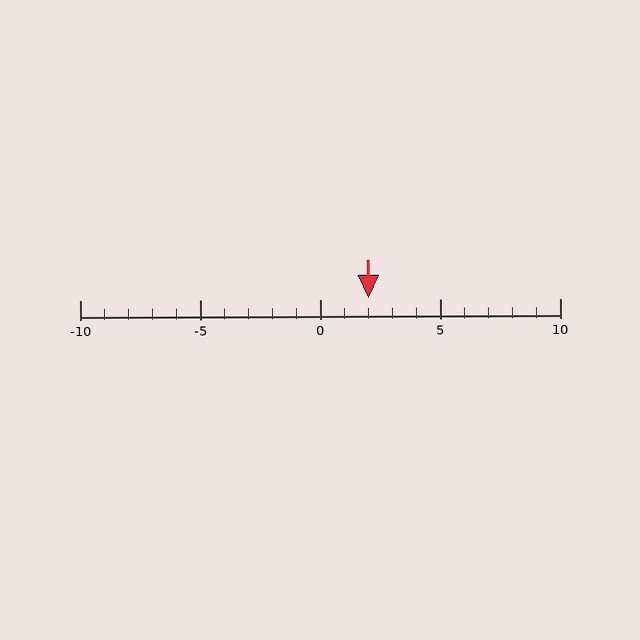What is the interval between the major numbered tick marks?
The major tick marks are spaced 5 units apart.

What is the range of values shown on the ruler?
The ruler shows values from -10 to 10.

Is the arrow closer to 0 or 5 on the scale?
The arrow is closer to 0.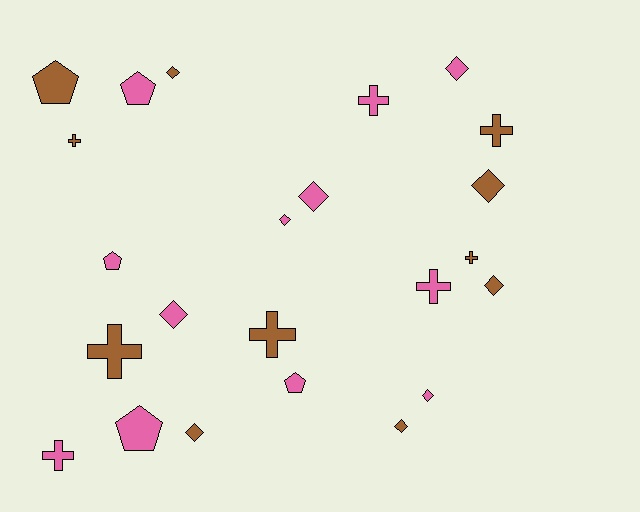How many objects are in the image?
There are 23 objects.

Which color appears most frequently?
Pink, with 12 objects.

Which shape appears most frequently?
Diamond, with 10 objects.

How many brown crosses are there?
There are 5 brown crosses.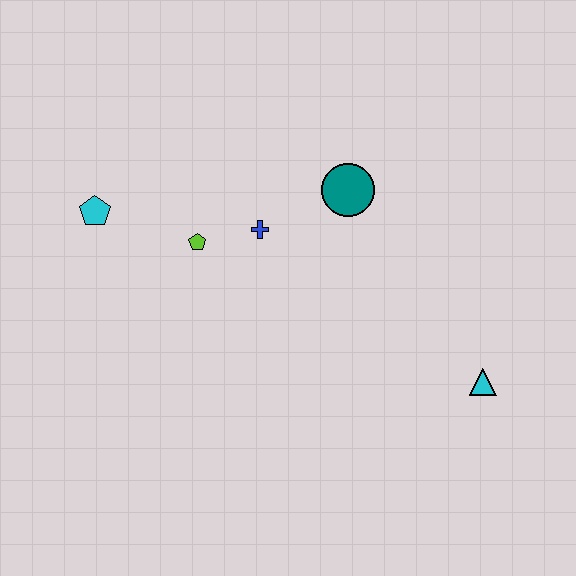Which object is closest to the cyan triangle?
The teal circle is closest to the cyan triangle.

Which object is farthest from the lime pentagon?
The cyan triangle is farthest from the lime pentagon.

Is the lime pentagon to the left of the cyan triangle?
Yes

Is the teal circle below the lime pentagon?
No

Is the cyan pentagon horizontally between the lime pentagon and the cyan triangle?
No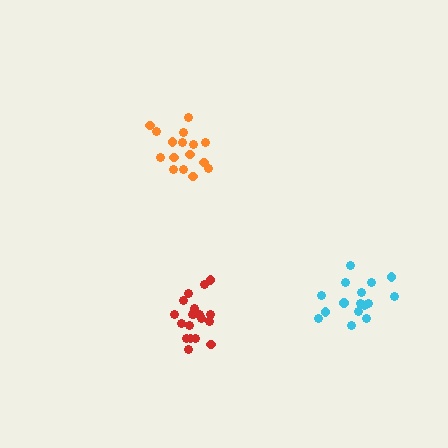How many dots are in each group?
Group 1: 16 dots, Group 2: 20 dots, Group 3: 16 dots (52 total).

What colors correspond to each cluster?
The clusters are colored: cyan, red, orange.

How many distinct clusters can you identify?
There are 3 distinct clusters.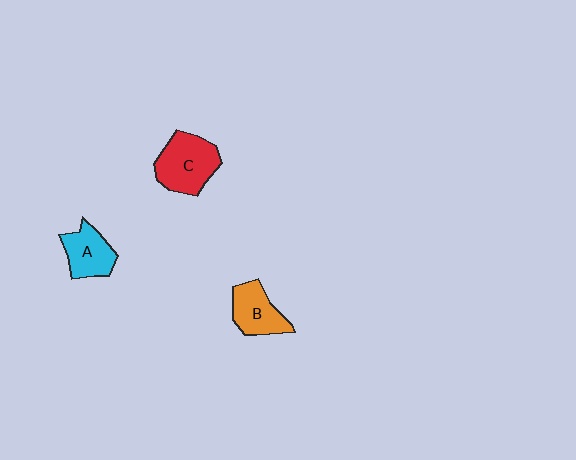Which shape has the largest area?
Shape C (red).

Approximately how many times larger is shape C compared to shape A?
Approximately 1.4 times.